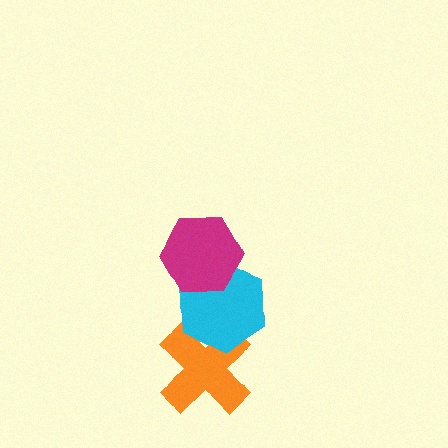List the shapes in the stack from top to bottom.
From top to bottom: the magenta hexagon, the cyan hexagon, the orange cross.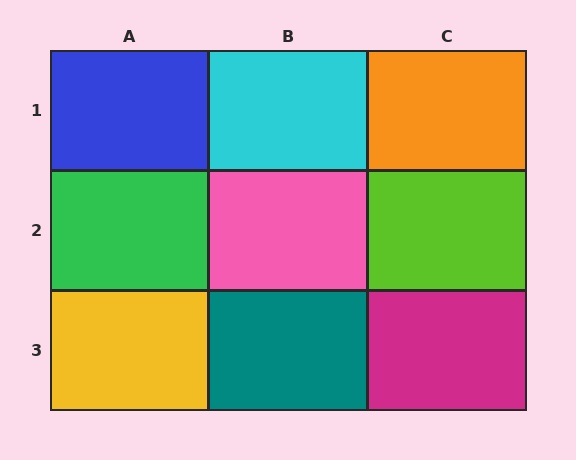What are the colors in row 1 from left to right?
Blue, cyan, orange.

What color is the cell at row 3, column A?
Yellow.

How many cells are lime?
1 cell is lime.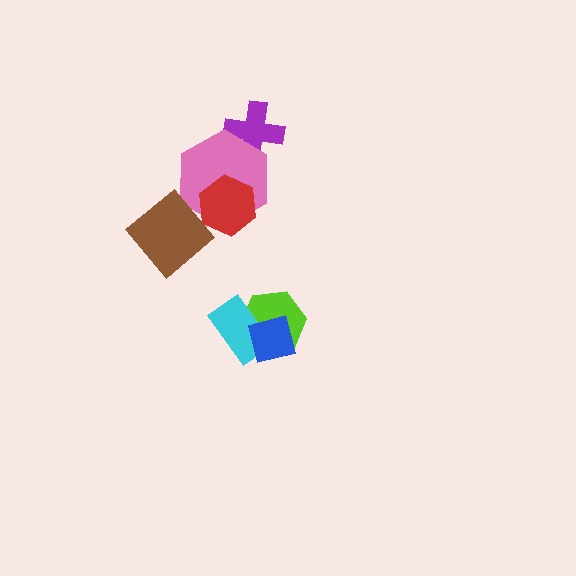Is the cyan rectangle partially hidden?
Yes, it is partially covered by another shape.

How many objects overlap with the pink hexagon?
2 objects overlap with the pink hexagon.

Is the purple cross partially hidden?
Yes, it is partially covered by another shape.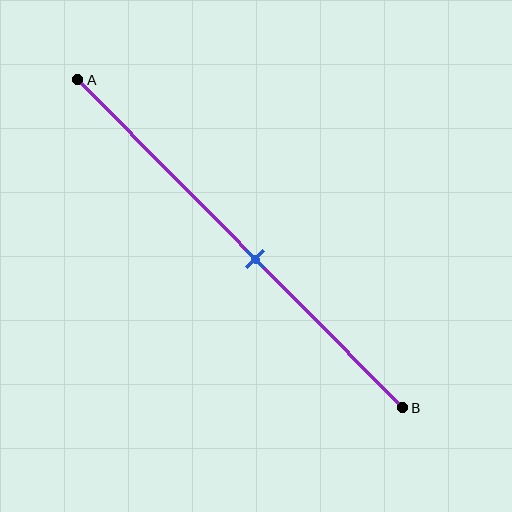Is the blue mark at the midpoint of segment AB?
No, the mark is at about 55% from A, not at the 50% midpoint.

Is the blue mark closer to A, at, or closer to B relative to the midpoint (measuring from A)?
The blue mark is closer to point B than the midpoint of segment AB.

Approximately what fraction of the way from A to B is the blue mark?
The blue mark is approximately 55% of the way from A to B.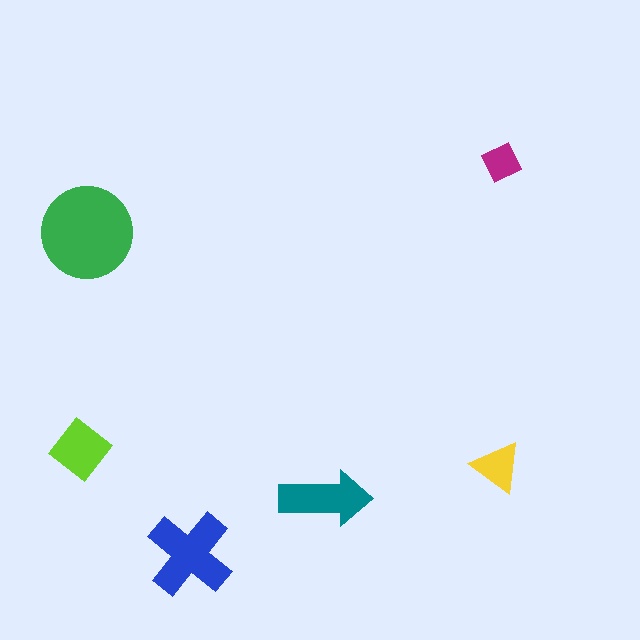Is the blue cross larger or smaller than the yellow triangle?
Larger.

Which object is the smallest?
The magenta diamond.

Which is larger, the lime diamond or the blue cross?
The blue cross.